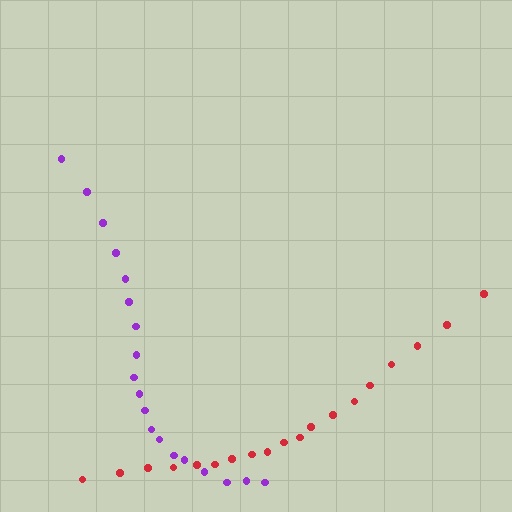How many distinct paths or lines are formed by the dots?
There are 2 distinct paths.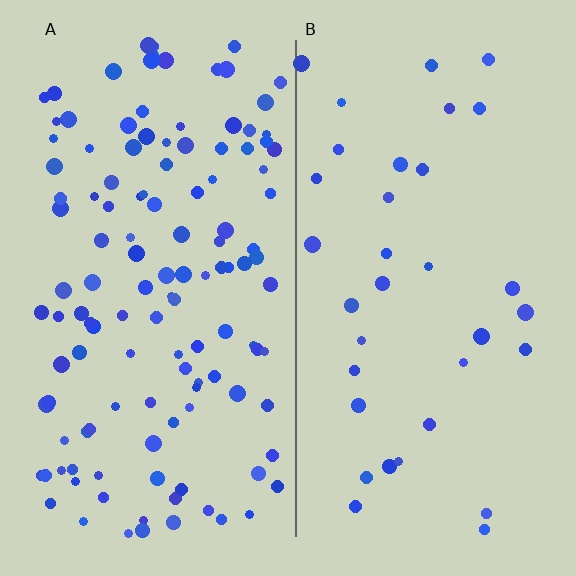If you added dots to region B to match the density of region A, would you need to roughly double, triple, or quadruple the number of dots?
Approximately quadruple.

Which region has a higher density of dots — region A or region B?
A (the left).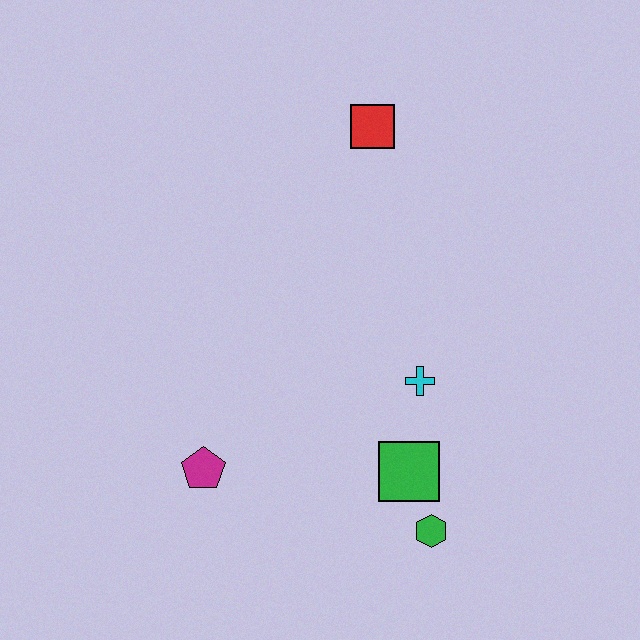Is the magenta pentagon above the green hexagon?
Yes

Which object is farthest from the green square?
The red square is farthest from the green square.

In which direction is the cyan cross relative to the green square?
The cyan cross is above the green square.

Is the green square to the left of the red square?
No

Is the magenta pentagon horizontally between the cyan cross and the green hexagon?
No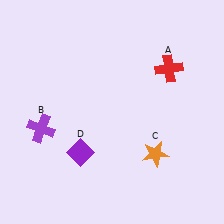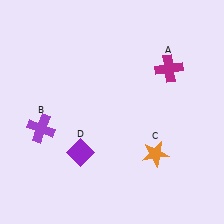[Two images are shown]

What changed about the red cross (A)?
In Image 1, A is red. In Image 2, it changed to magenta.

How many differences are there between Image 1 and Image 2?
There is 1 difference between the two images.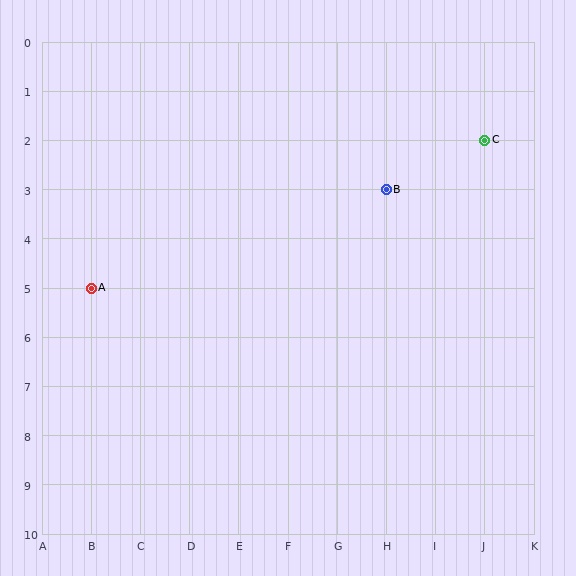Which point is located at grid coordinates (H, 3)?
Point B is at (H, 3).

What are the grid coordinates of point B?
Point B is at grid coordinates (H, 3).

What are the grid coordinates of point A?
Point A is at grid coordinates (B, 5).